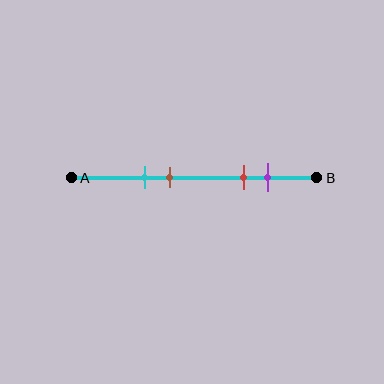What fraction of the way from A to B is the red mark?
The red mark is approximately 70% (0.7) of the way from A to B.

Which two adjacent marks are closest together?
The cyan and brown marks are the closest adjacent pair.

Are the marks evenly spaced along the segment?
No, the marks are not evenly spaced.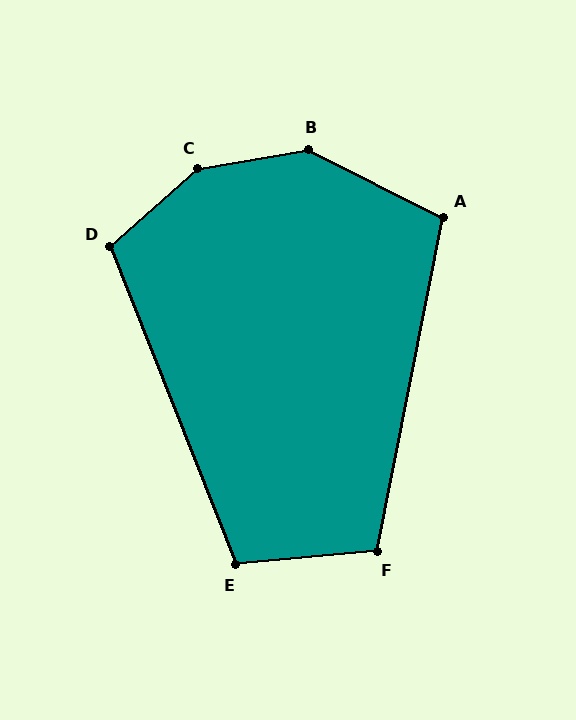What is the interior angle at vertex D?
Approximately 110 degrees (obtuse).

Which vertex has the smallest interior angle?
A, at approximately 105 degrees.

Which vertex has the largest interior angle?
C, at approximately 148 degrees.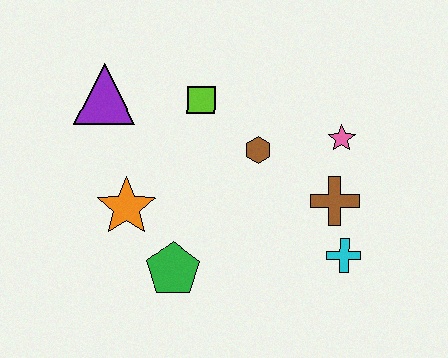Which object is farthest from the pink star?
The purple triangle is farthest from the pink star.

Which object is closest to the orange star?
The green pentagon is closest to the orange star.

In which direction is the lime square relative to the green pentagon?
The lime square is above the green pentagon.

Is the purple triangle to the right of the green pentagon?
No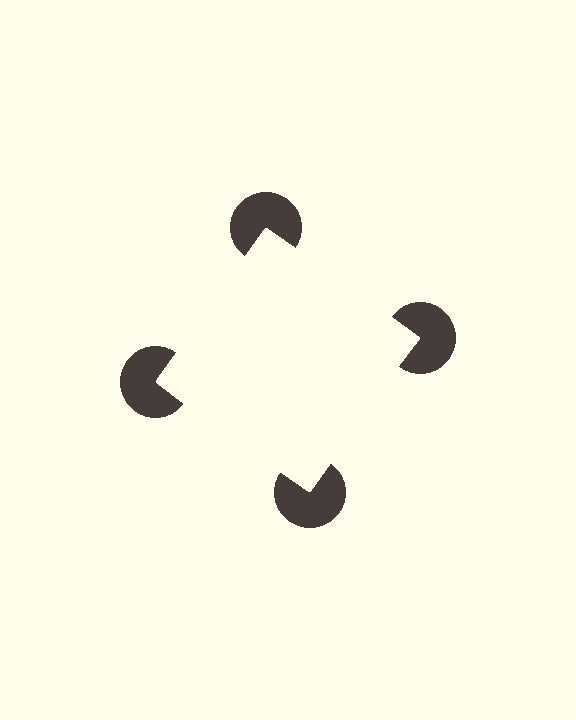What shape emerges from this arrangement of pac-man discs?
An illusory square — its edges are inferred from the aligned wedge cuts in the pac-man discs, not physically drawn.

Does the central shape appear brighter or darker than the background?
It typically appears slightly brighter than the background, even though no actual brightness change is drawn.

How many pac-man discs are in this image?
There are 4 — one at each vertex of the illusory square.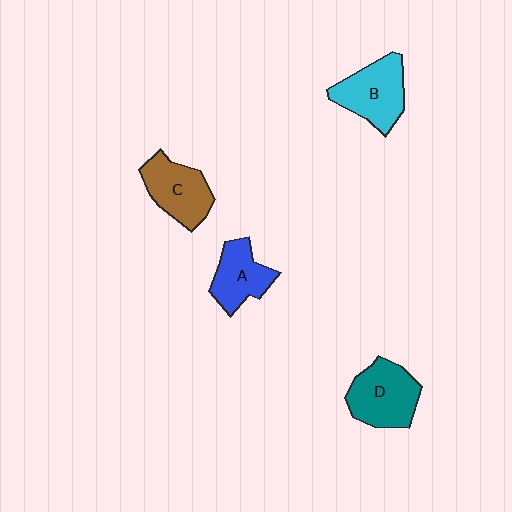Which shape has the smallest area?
Shape A (blue).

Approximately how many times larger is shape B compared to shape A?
Approximately 1.3 times.